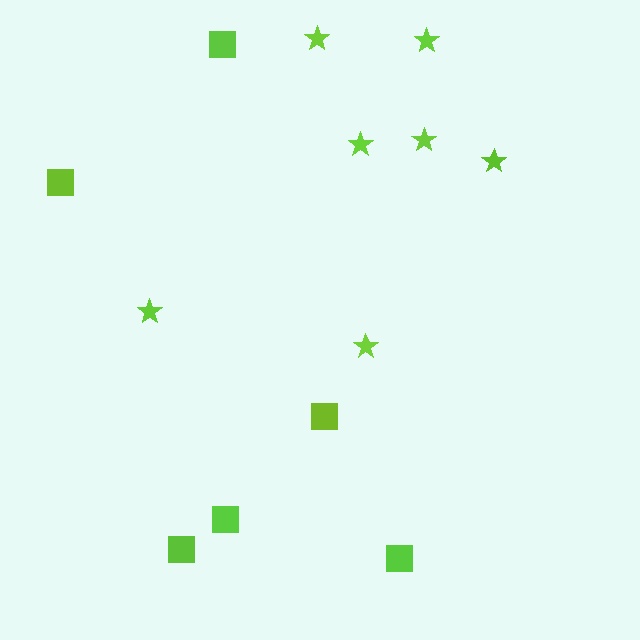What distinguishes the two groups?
There are 2 groups: one group of stars (7) and one group of squares (6).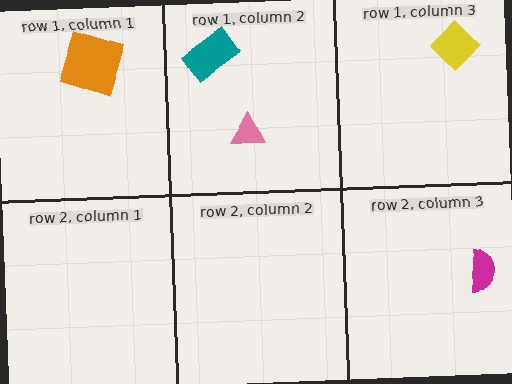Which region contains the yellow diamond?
The row 1, column 3 region.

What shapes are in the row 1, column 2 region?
The teal rectangle, the pink triangle.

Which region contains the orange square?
The row 1, column 1 region.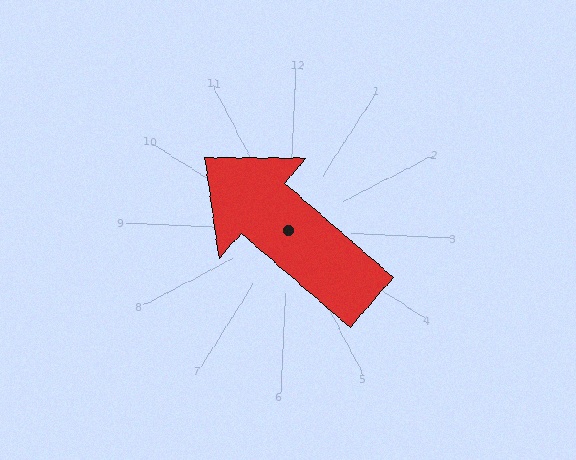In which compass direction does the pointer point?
Northwest.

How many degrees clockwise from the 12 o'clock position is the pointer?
Approximately 308 degrees.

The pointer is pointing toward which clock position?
Roughly 10 o'clock.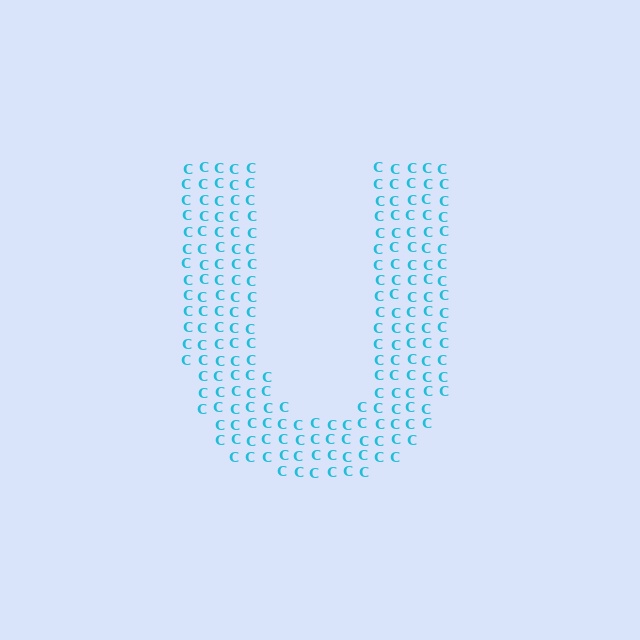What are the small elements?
The small elements are letter C's.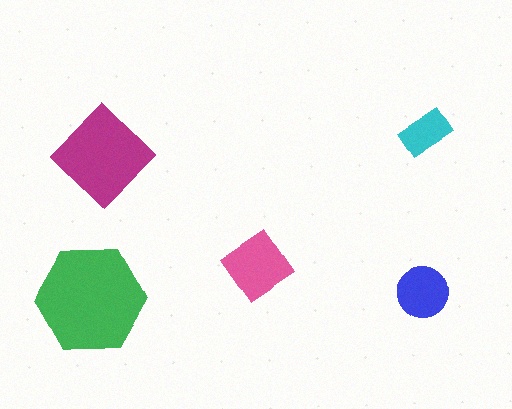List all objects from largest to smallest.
The green hexagon, the magenta diamond, the pink diamond, the blue circle, the cyan rectangle.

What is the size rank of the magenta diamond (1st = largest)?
2nd.